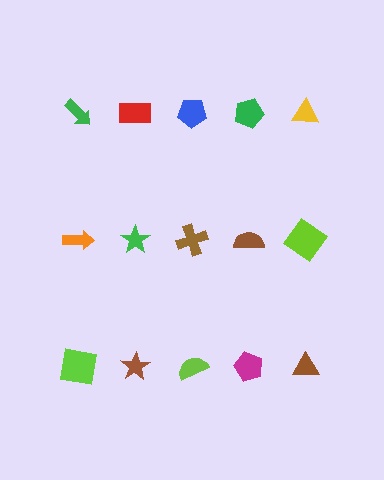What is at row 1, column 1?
A green arrow.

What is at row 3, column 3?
A lime semicircle.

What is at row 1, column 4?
A green pentagon.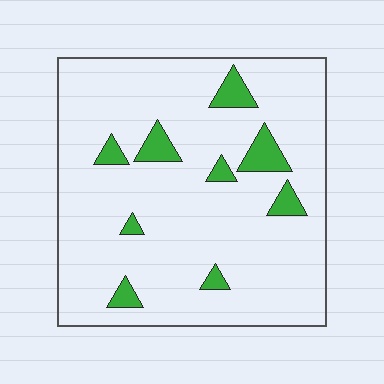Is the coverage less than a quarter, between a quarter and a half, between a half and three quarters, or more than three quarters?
Less than a quarter.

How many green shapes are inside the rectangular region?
9.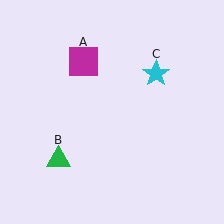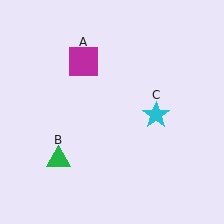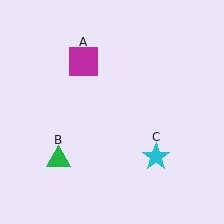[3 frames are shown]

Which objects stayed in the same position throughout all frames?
Magenta square (object A) and green triangle (object B) remained stationary.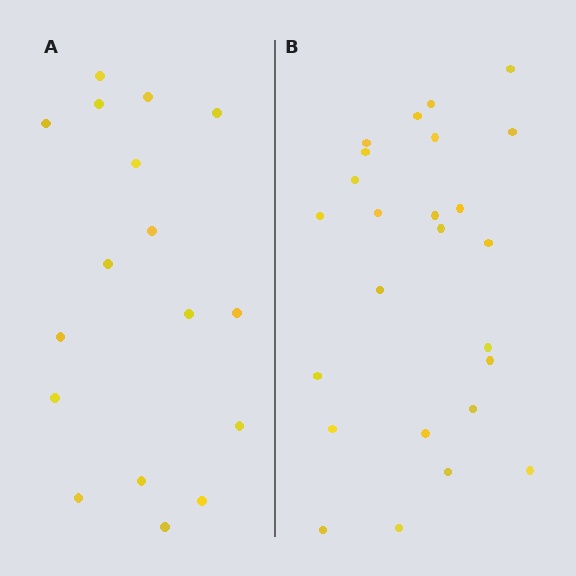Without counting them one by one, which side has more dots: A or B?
Region B (the right region) has more dots.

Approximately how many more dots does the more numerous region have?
Region B has roughly 8 or so more dots than region A.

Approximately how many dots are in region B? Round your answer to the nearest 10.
About 20 dots. (The exact count is 25, which rounds to 20.)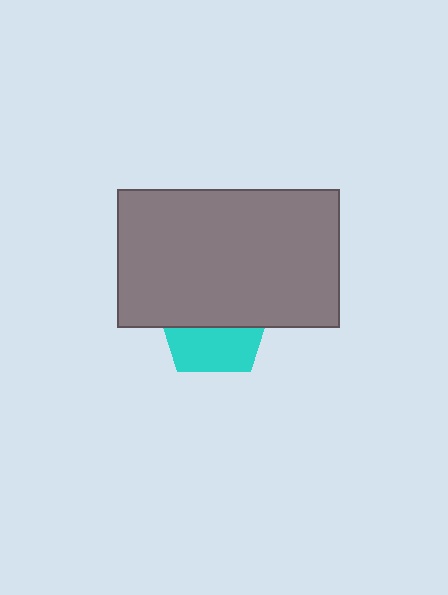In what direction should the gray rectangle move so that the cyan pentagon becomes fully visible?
The gray rectangle should move up. That is the shortest direction to clear the overlap and leave the cyan pentagon fully visible.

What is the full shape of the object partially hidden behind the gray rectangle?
The partially hidden object is a cyan pentagon.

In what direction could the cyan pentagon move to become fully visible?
The cyan pentagon could move down. That would shift it out from behind the gray rectangle entirely.